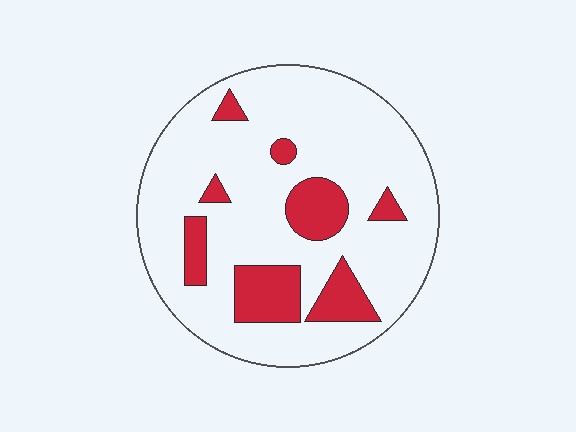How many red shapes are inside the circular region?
8.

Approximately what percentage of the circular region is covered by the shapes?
Approximately 20%.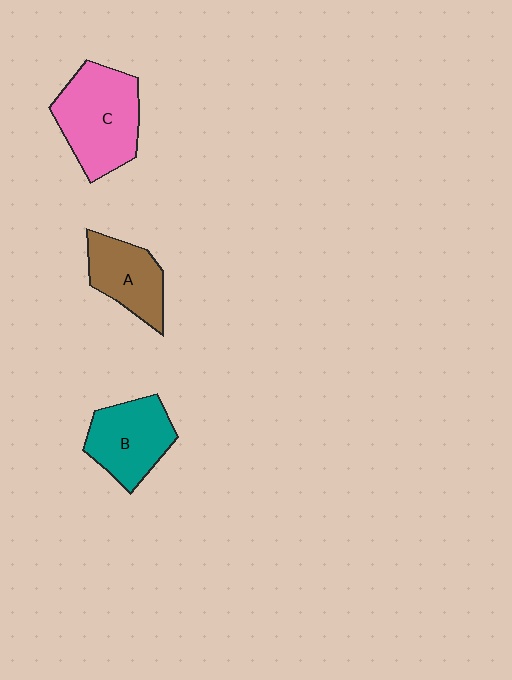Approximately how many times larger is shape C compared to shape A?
Approximately 1.5 times.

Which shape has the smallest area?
Shape A (brown).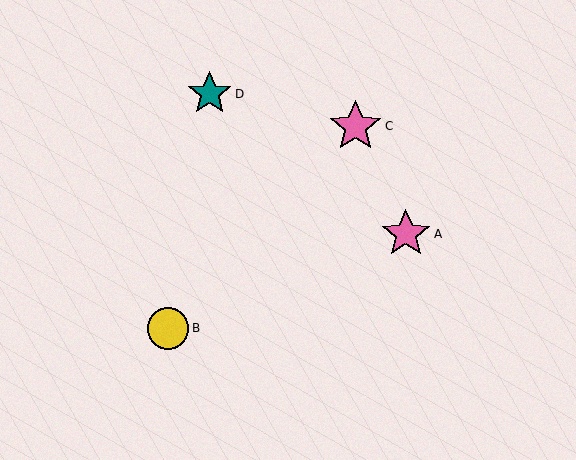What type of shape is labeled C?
Shape C is a pink star.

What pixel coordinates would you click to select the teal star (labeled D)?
Click at (210, 94) to select the teal star D.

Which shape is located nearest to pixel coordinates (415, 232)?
The pink star (labeled A) at (406, 234) is nearest to that location.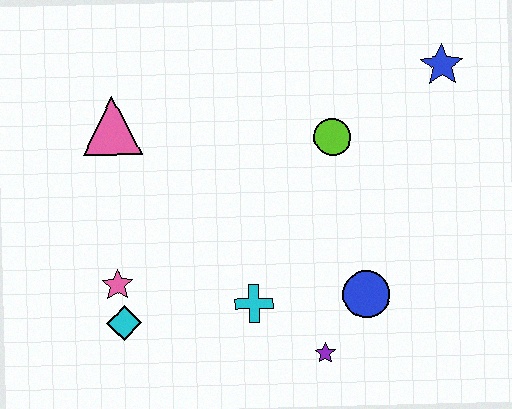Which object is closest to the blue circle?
The purple star is closest to the blue circle.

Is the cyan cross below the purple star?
No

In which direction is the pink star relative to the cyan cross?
The pink star is to the left of the cyan cross.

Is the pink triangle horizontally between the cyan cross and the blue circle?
No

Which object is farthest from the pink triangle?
The blue star is farthest from the pink triangle.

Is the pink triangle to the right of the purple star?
No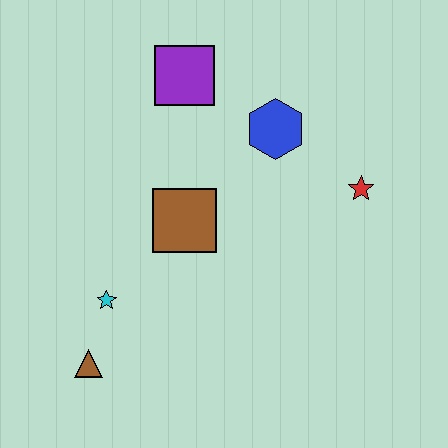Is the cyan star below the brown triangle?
No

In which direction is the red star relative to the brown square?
The red star is to the right of the brown square.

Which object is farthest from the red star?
The brown triangle is farthest from the red star.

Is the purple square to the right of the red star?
No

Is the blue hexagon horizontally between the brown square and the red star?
Yes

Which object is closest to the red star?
The blue hexagon is closest to the red star.